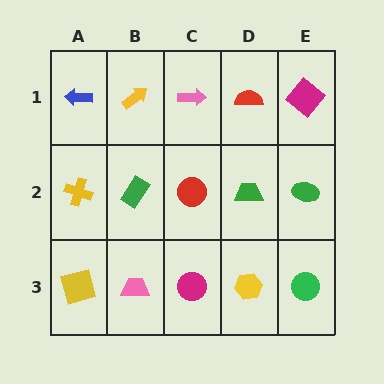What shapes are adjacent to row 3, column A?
A yellow cross (row 2, column A), a pink trapezoid (row 3, column B).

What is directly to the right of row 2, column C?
A green trapezoid.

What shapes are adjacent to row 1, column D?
A green trapezoid (row 2, column D), a pink arrow (row 1, column C), a magenta diamond (row 1, column E).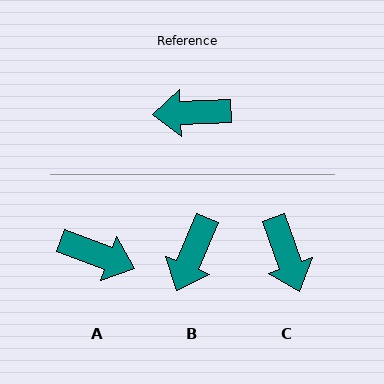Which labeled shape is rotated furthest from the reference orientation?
A, about 157 degrees away.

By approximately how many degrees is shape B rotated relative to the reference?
Approximately 65 degrees counter-clockwise.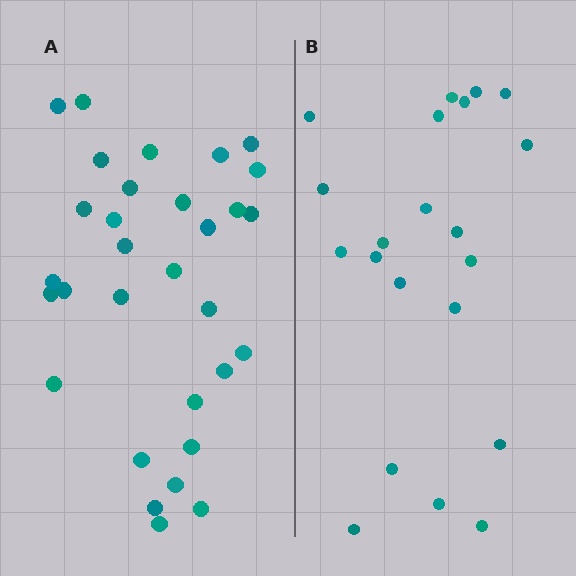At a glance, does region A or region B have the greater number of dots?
Region A (the left region) has more dots.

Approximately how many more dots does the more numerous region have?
Region A has roughly 10 or so more dots than region B.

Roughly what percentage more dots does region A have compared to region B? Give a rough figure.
About 50% more.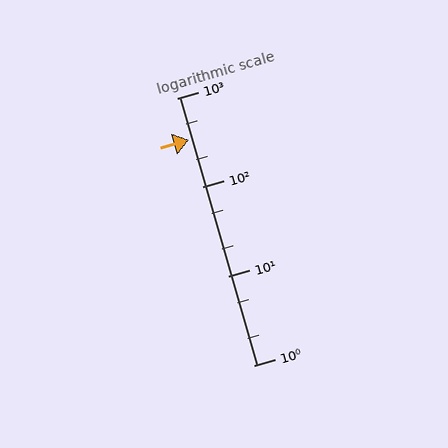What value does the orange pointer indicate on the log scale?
The pointer indicates approximately 340.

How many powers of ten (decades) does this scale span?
The scale spans 3 decades, from 1 to 1000.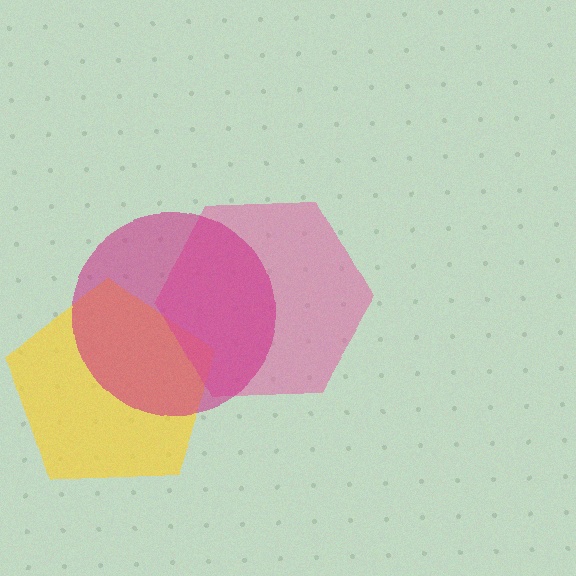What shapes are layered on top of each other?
The layered shapes are: a yellow pentagon, a pink hexagon, a magenta circle.